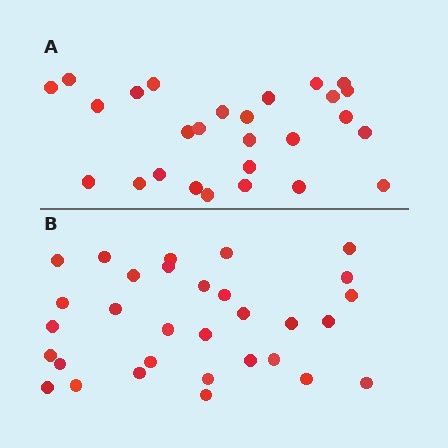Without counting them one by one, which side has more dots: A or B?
Region B (the bottom region) has more dots.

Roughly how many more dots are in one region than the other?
Region B has about 4 more dots than region A.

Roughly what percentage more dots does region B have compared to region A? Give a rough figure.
About 15% more.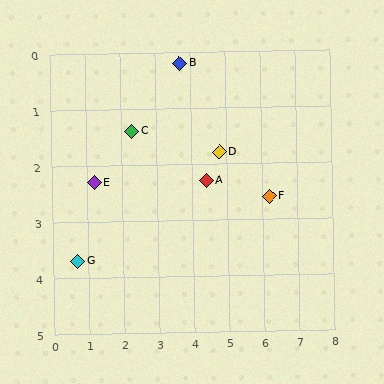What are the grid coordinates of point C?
Point C is at approximately (2.3, 1.4).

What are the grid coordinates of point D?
Point D is at approximately (4.8, 1.8).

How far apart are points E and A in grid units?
Points E and A are about 3.2 grid units apart.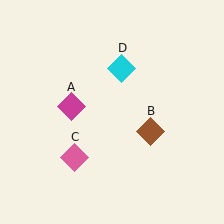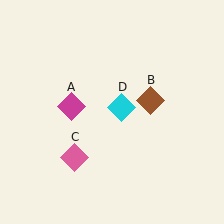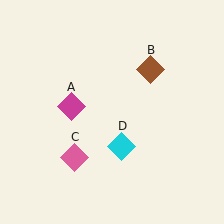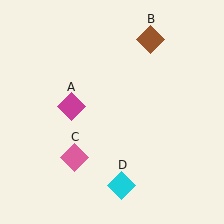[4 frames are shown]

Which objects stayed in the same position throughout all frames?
Magenta diamond (object A) and pink diamond (object C) remained stationary.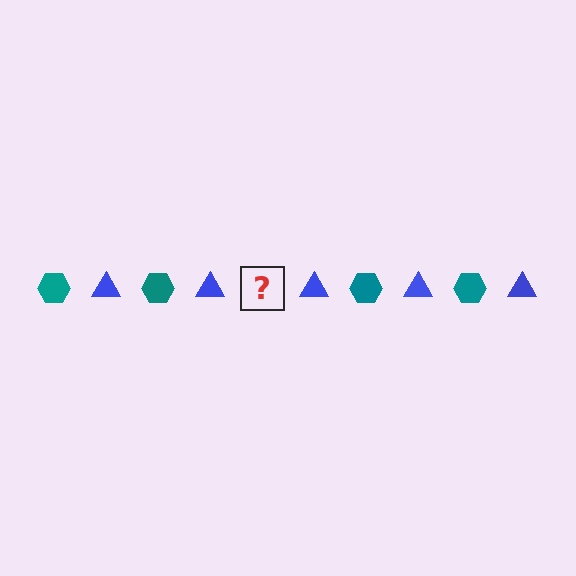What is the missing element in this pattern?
The missing element is a teal hexagon.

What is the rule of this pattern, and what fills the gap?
The rule is that the pattern alternates between teal hexagon and blue triangle. The gap should be filled with a teal hexagon.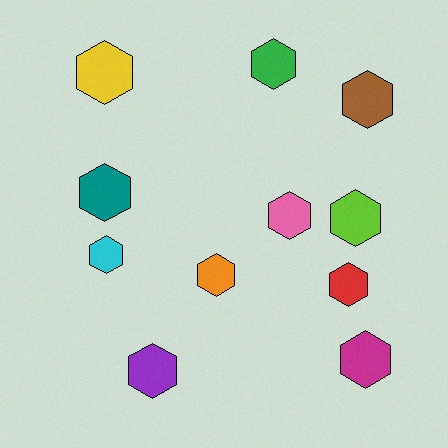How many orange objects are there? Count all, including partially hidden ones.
There is 1 orange object.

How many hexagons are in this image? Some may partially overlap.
There are 11 hexagons.